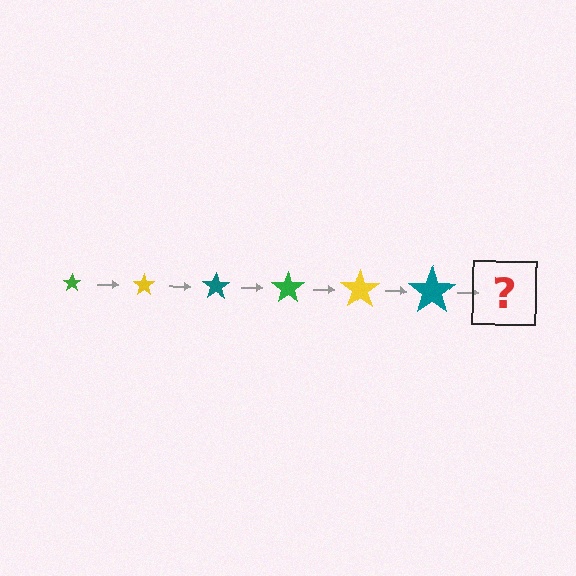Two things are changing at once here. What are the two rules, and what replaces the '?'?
The two rules are that the star grows larger each step and the color cycles through green, yellow, and teal. The '?' should be a green star, larger than the previous one.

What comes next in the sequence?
The next element should be a green star, larger than the previous one.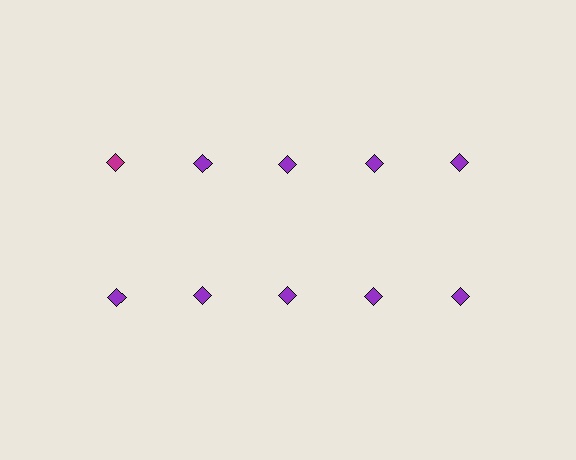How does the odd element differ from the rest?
It has a different color: magenta instead of purple.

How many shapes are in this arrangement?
There are 10 shapes arranged in a grid pattern.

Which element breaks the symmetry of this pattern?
The magenta diamond in the top row, leftmost column breaks the symmetry. All other shapes are purple diamonds.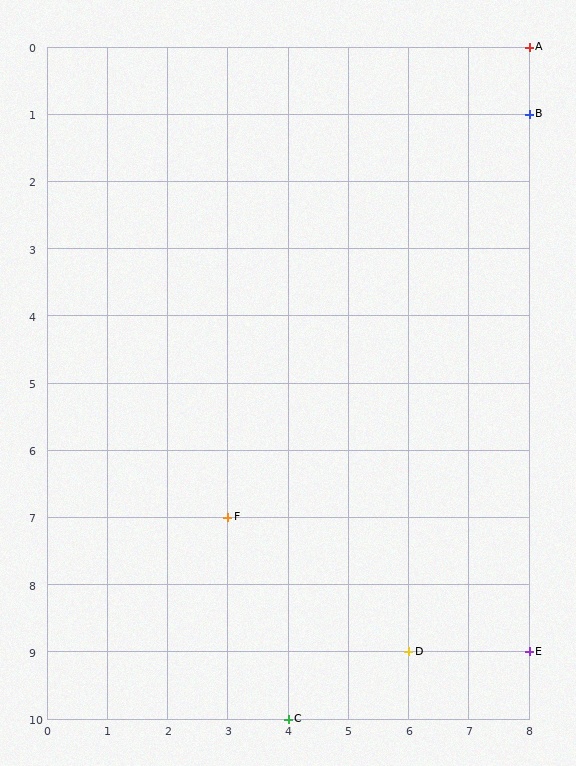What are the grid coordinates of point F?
Point F is at grid coordinates (3, 7).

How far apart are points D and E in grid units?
Points D and E are 2 columns apart.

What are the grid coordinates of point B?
Point B is at grid coordinates (8, 1).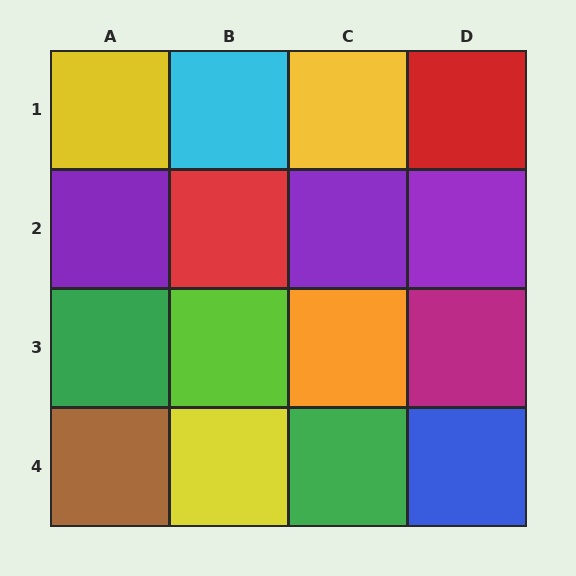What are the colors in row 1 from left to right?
Yellow, cyan, yellow, red.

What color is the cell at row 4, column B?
Yellow.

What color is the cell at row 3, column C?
Orange.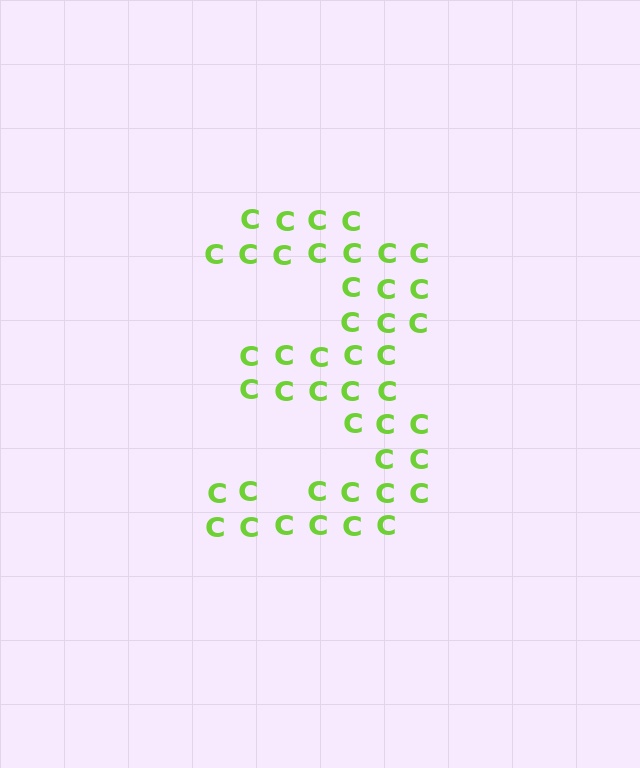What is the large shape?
The large shape is the digit 3.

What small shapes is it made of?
It is made of small letter C's.